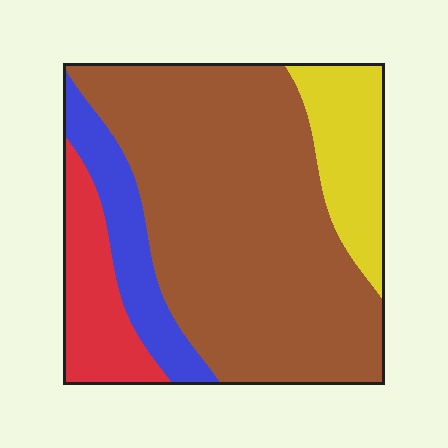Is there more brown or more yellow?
Brown.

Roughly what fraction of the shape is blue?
Blue covers roughly 10% of the shape.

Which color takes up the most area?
Brown, at roughly 60%.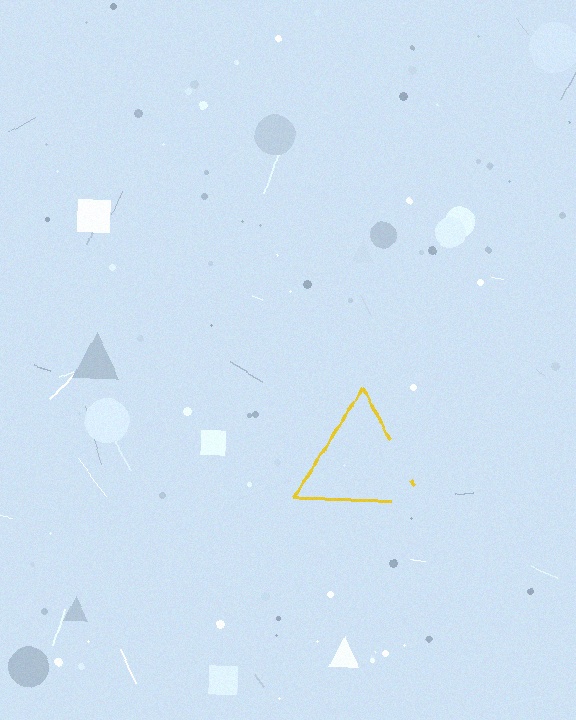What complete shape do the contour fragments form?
The contour fragments form a triangle.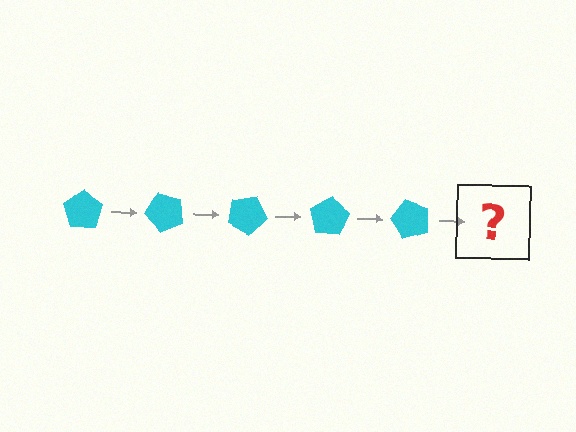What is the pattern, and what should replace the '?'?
The pattern is that the pentagon rotates 50 degrees each step. The '?' should be a cyan pentagon rotated 250 degrees.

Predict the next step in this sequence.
The next step is a cyan pentagon rotated 250 degrees.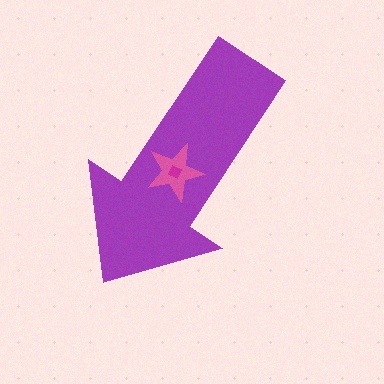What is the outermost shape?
The purple arrow.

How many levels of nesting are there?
3.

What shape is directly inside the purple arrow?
The pink star.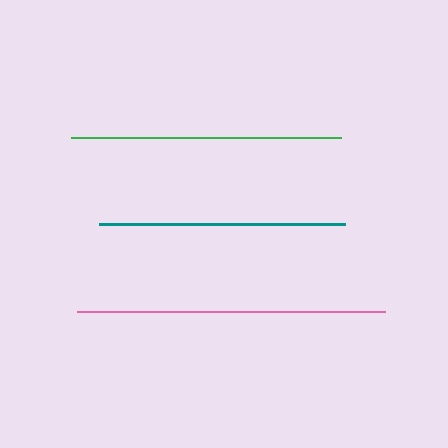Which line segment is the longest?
The pink line is the longest at approximately 309 pixels.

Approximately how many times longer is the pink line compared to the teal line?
The pink line is approximately 1.3 times the length of the teal line.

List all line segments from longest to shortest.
From longest to shortest: pink, green, teal.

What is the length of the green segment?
The green segment is approximately 270 pixels long.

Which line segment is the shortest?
The teal line is the shortest at approximately 246 pixels.